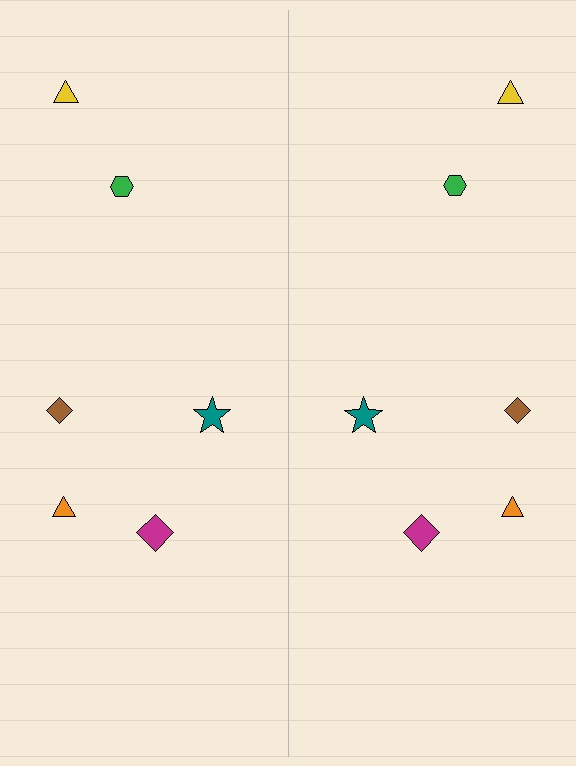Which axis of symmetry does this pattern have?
The pattern has a vertical axis of symmetry running through the center of the image.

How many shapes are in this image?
There are 12 shapes in this image.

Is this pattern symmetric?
Yes, this pattern has bilateral (reflection) symmetry.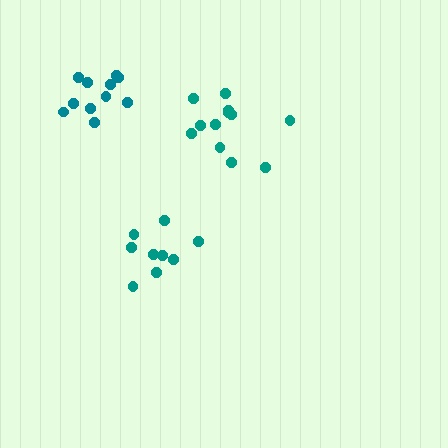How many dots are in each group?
Group 1: 9 dots, Group 2: 11 dots, Group 3: 12 dots (32 total).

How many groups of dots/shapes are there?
There are 3 groups.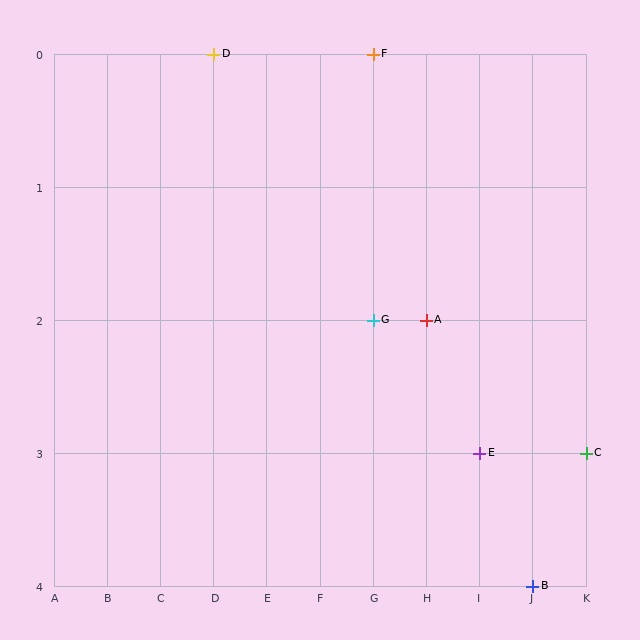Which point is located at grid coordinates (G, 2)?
Point G is at (G, 2).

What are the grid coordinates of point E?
Point E is at grid coordinates (I, 3).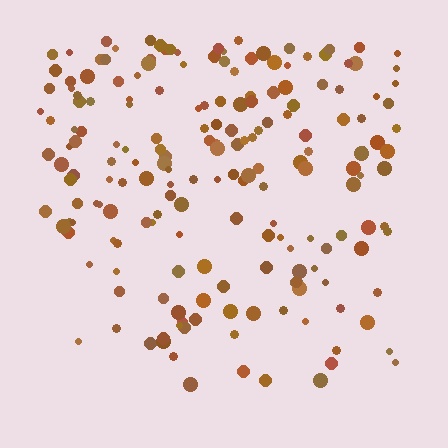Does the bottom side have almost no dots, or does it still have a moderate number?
Still a moderate number, just noticeably fewer than the top.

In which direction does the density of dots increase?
From bottom to top, with the top side densest.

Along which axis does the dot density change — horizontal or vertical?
Vertical.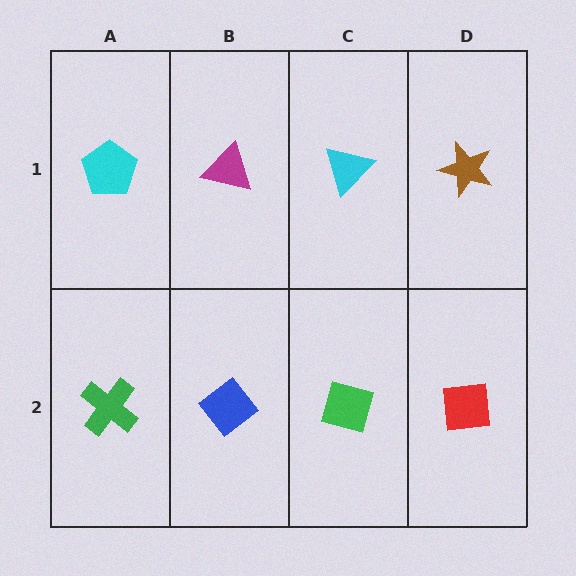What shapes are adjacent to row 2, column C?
A cyan triangle (row 1, column C), a blue diamond (row 2, column B), a red square (row 2, column D).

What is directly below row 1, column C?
A green diamond.